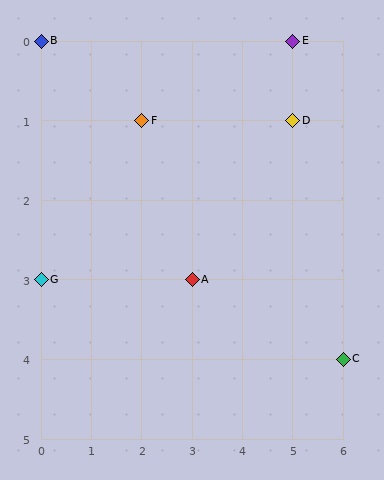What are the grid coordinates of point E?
Point E is at grid coordinates (5, 0).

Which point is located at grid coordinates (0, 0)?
Point B is at (0, 0).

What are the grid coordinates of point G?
Point G is at grid coordinates (0, 3).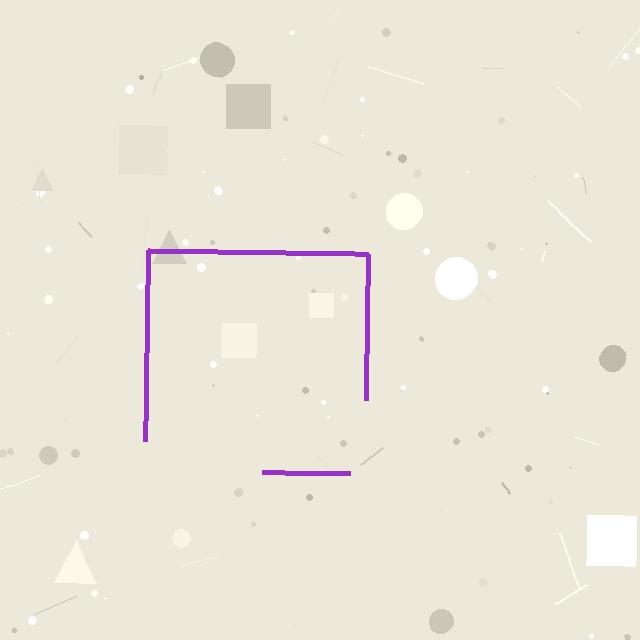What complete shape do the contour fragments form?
The contour fragments form a square.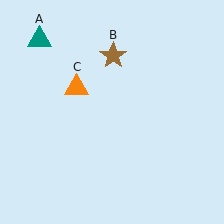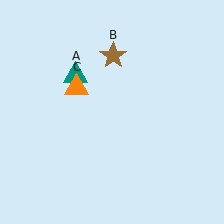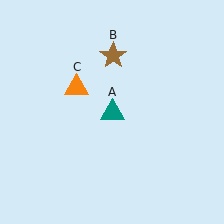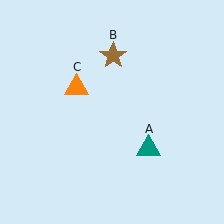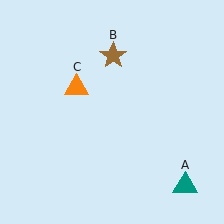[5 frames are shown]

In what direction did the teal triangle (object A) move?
The teal triangle (object A) moved down and to the right.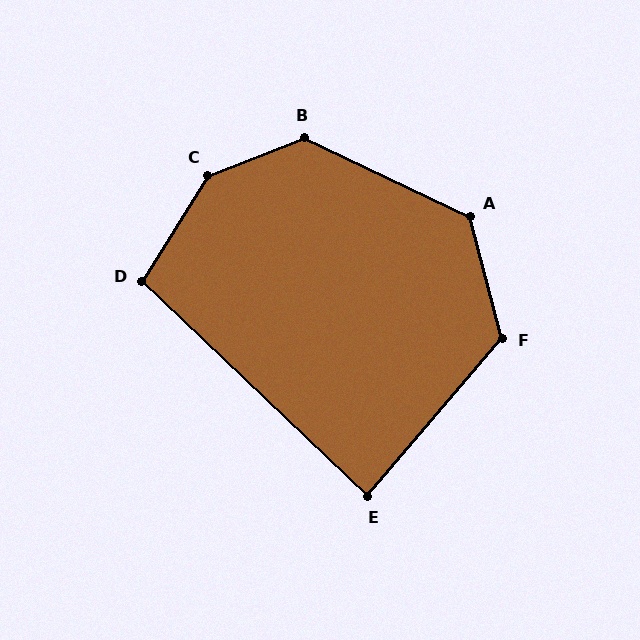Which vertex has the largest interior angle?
C, at approximately 144 degrees.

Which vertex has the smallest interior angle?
E, at approximately 87 degrees.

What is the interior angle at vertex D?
Approximately 101 degrees (obtuse).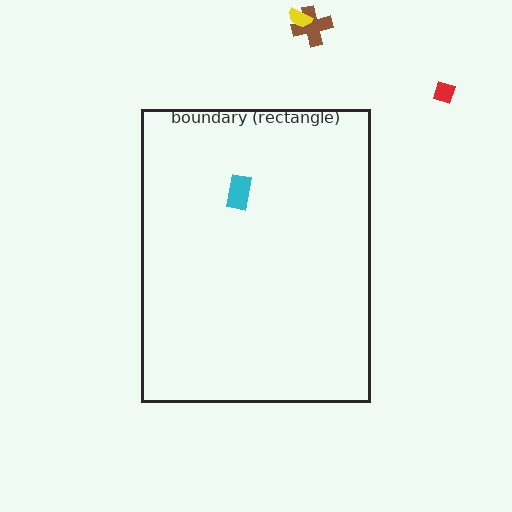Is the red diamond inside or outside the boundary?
Outside.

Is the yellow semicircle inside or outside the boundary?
Outside.